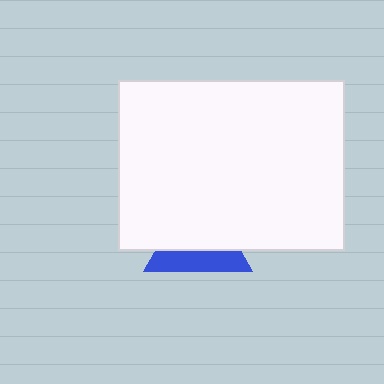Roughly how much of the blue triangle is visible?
A small part of it is visible (roughly 37%).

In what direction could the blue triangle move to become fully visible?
The blue triangle could move down. That would shift it out from behind the white rectangle entirely.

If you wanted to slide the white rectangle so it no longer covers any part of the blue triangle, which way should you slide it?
Slide it up — that is the most direct way to separate the two shapes.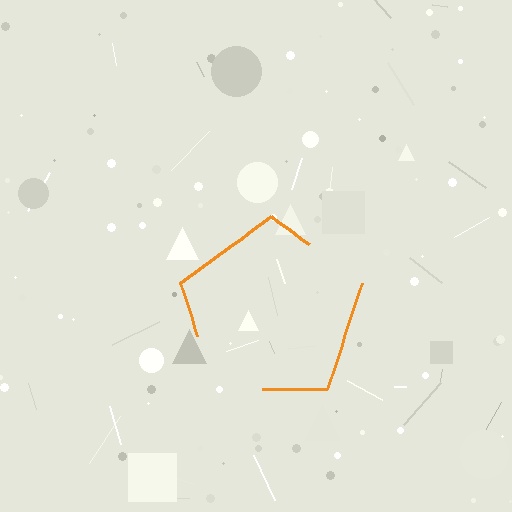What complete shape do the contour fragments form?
The contour fragments form a pentagon.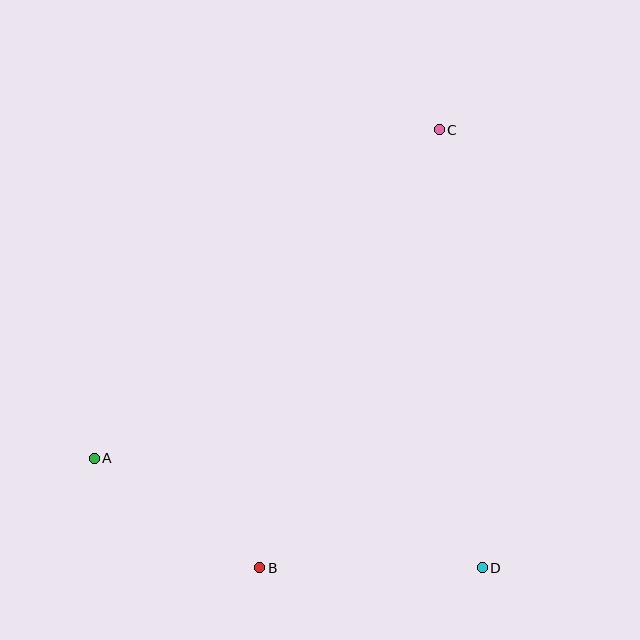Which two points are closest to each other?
Points A and B are closest to each other.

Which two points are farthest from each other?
Points A and C are farthest from each other.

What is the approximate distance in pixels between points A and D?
The distance between A and D is approximately 403 pixels.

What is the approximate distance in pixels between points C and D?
The distance between C and D is approximately 440 pixels.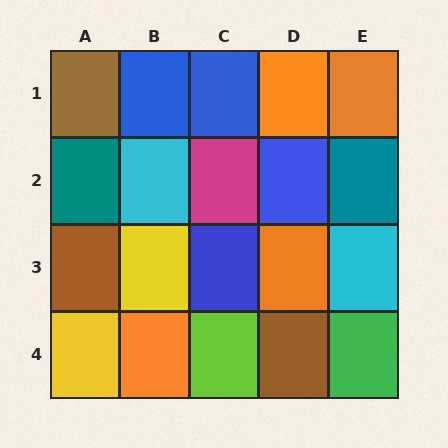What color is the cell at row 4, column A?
Yellow.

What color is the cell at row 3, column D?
Orange.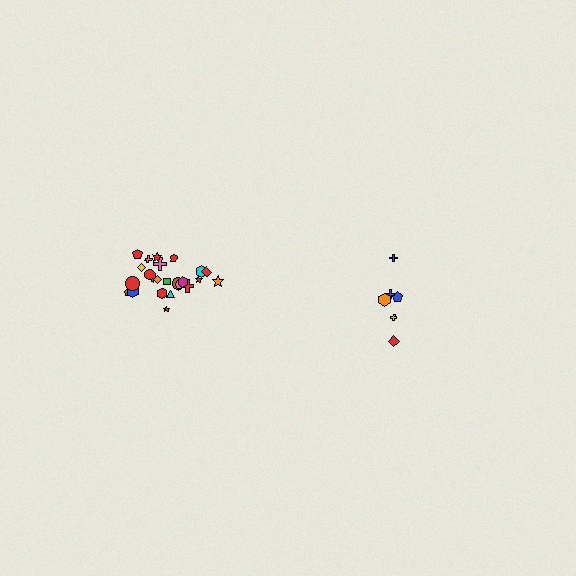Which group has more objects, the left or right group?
The left group.